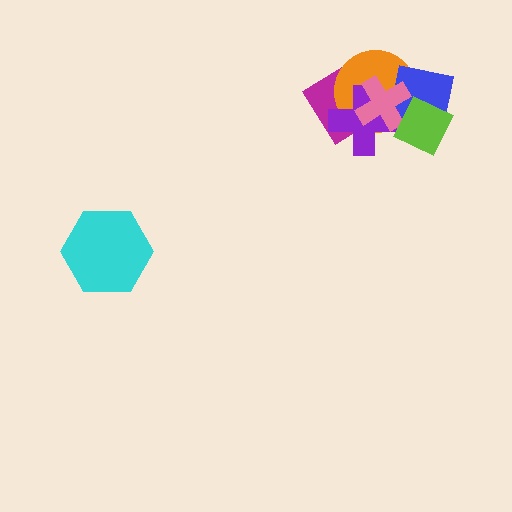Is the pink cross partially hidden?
Yes, it is partially covered by another shape.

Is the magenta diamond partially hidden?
Yes, it is partially covered by another shape.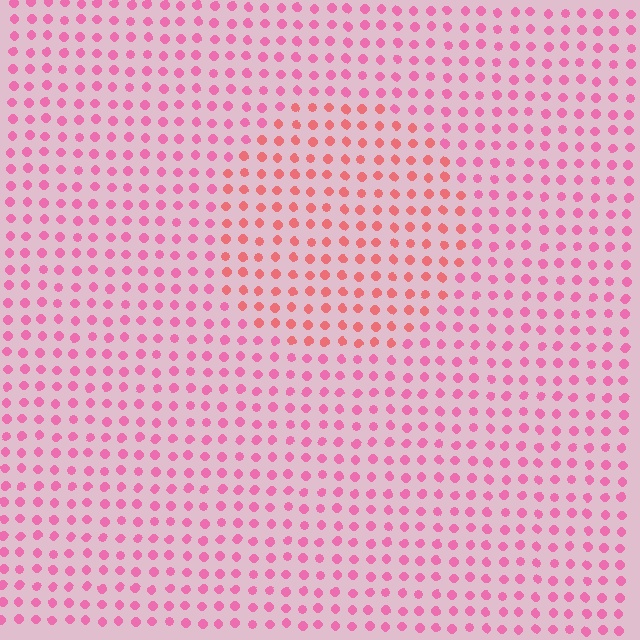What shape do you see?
I see a circle.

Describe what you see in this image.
The image is filled with small pink elements in a uniform arrangement. A circle-shaped region is visible where the elements are tinted to a slightly different hue, forming a subtle color boundary.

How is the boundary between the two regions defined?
The boundary is defined purely by a slight shift in hue (about 28 degrees). Spacing, size, and orientation are identical on both sides.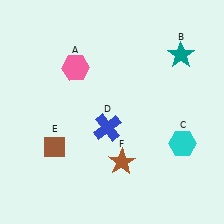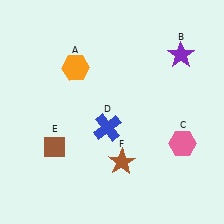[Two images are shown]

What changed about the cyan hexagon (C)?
In Image 1, C is cyan. In Image 2, it changed to pink.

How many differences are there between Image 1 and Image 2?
There are 3 differences between the two images.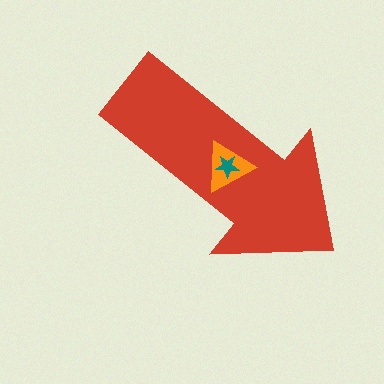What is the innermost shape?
The teal star.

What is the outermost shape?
The red arrow.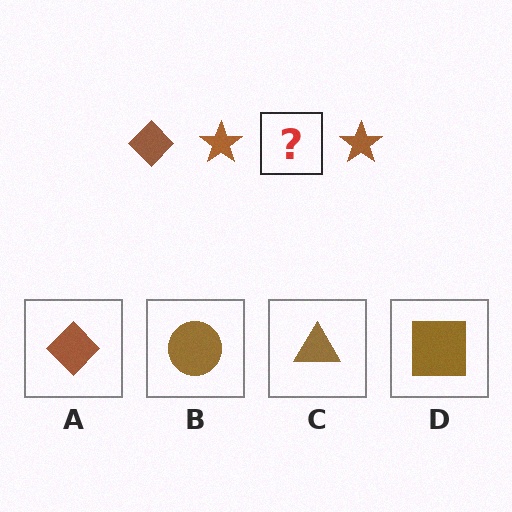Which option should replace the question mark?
Option A.